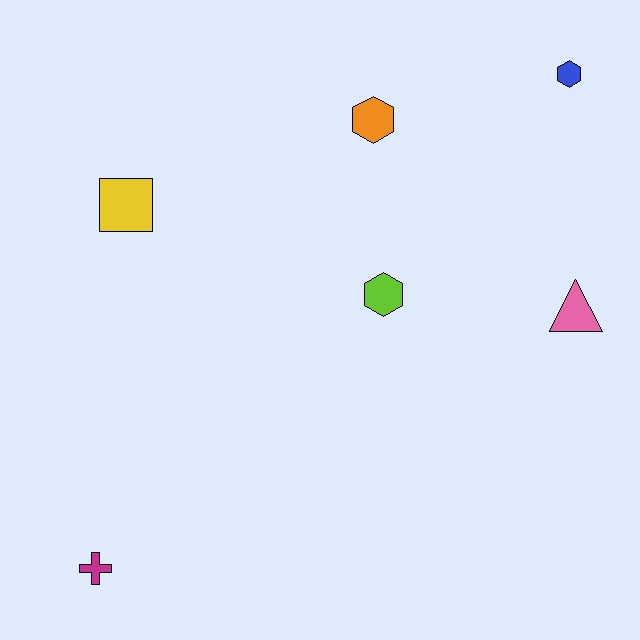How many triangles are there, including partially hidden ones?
There is 1 triangle.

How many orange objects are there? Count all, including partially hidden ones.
There is 1 orange object.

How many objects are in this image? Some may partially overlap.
There are 6 objects.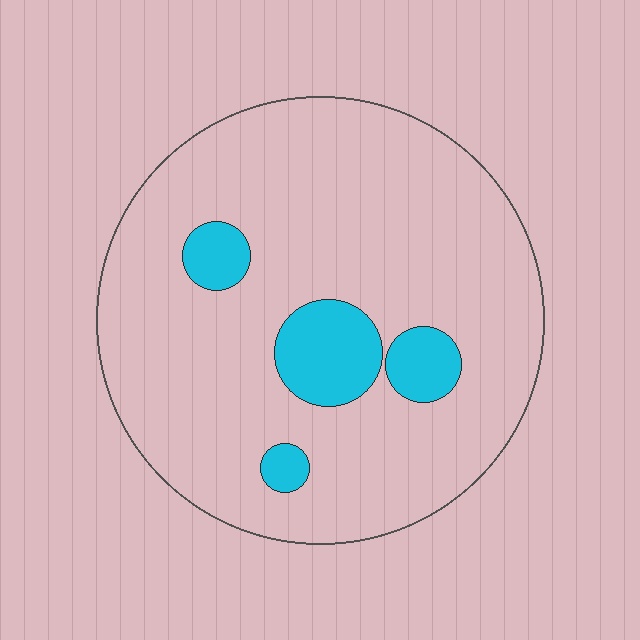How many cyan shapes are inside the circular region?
4.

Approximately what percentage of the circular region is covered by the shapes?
Approximately 10%.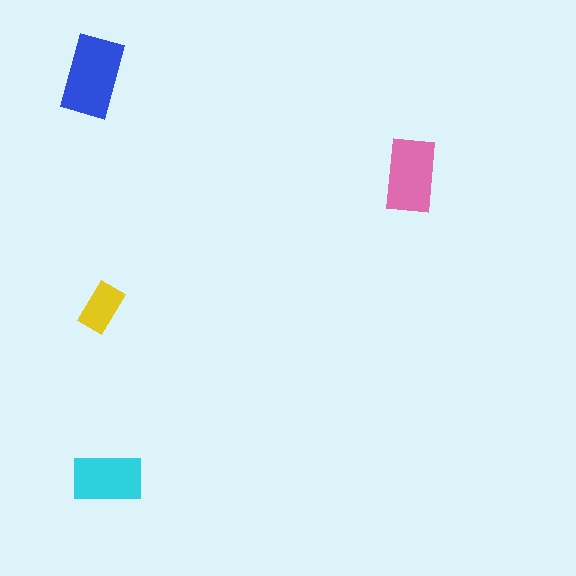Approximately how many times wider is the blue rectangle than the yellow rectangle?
About 1.5 times wider.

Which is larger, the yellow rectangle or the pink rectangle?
The pink one.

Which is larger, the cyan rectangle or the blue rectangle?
The blue one.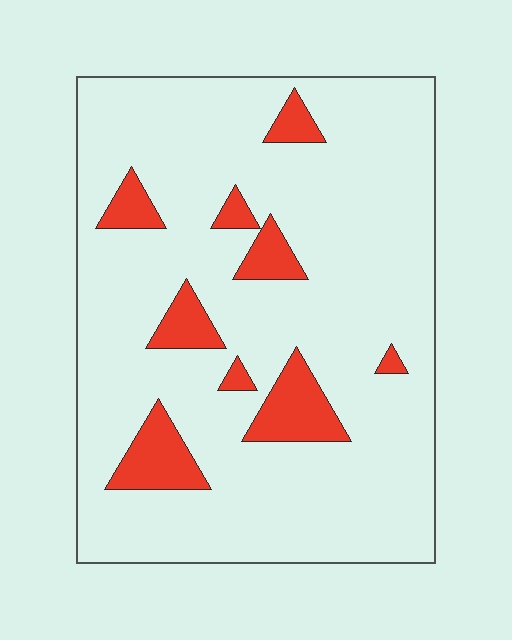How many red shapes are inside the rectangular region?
9.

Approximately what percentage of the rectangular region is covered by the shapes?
Approximately 15%.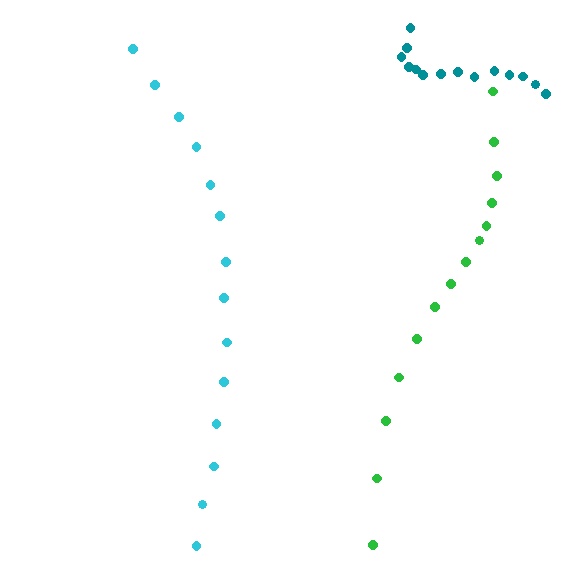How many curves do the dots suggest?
There are 3 distinct paths.